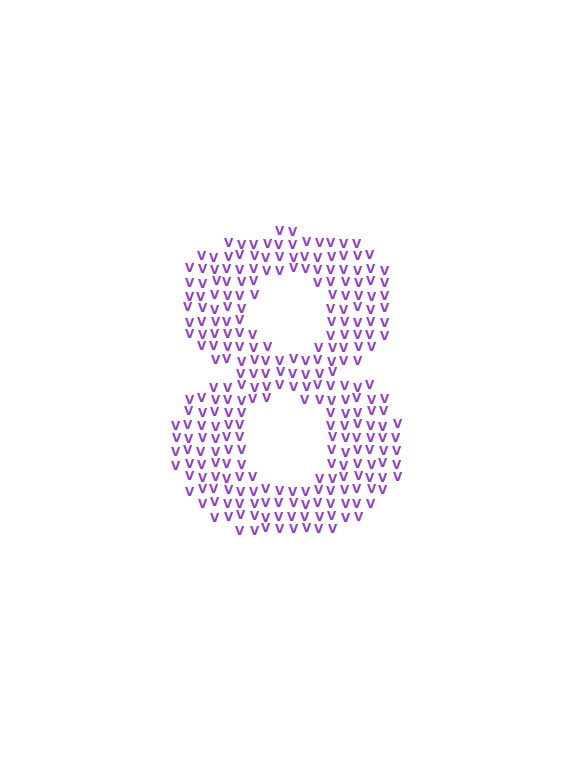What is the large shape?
The large shape is the digit 8.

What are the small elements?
The small elements are letter V's.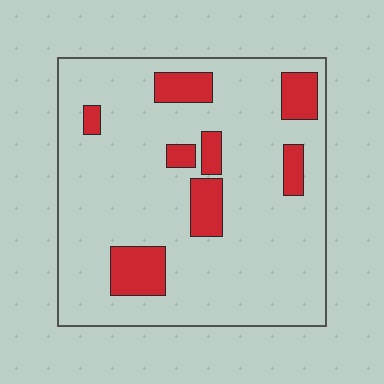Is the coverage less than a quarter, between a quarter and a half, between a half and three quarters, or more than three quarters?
Less than a quarter.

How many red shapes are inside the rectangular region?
8.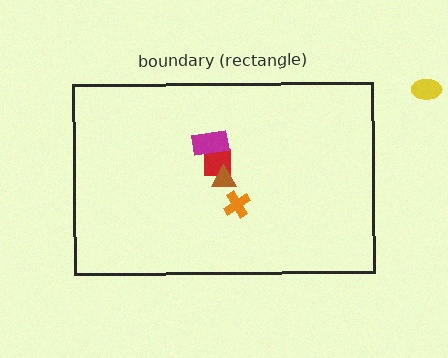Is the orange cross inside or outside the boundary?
Inside.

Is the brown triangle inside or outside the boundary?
Inside.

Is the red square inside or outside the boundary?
Inside.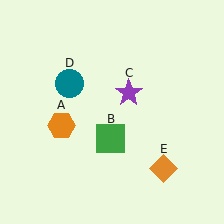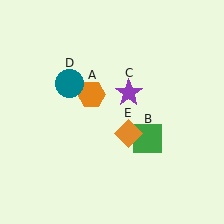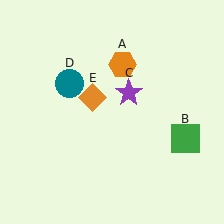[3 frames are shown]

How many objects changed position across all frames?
3 objects changed position: orange hexagon (object A), green square (object B), orange diamond (object E).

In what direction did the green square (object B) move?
The green square (object B) moved right.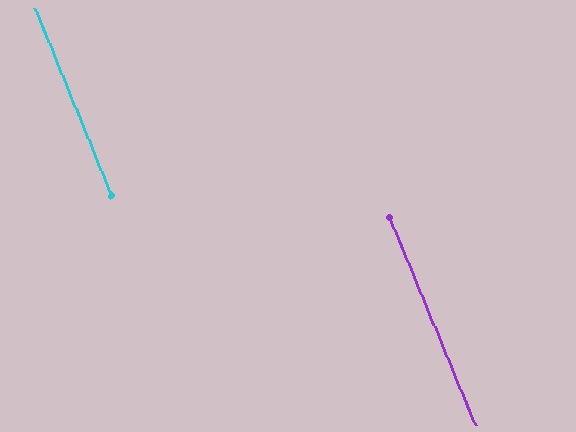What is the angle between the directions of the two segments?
Approximately 0 degrees.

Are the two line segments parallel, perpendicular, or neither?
Parallel — their directions differ by only 0.1°.